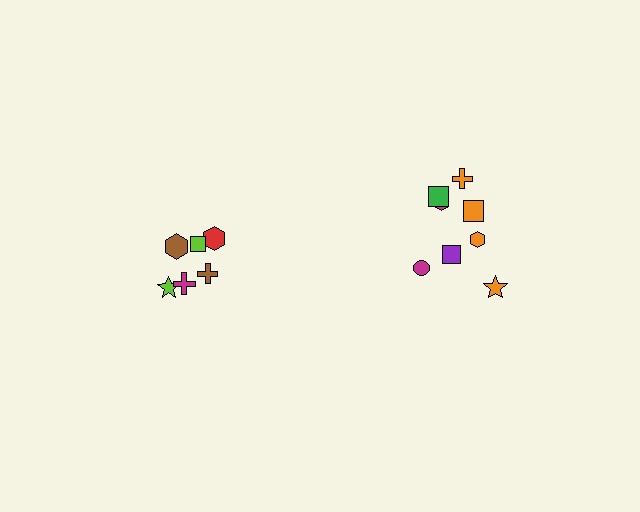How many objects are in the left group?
There are 6 objects.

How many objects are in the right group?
There are 8 objects.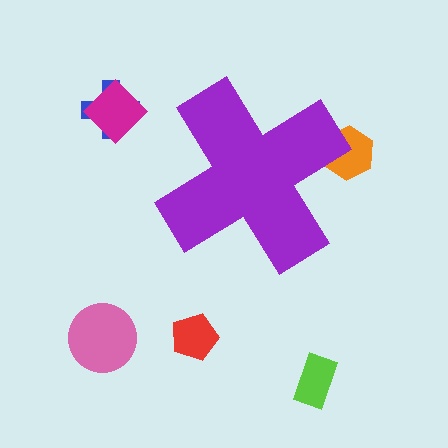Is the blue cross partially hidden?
No, the blue cross is fully visible.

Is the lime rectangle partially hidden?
No, the lime rectangle is fully visible.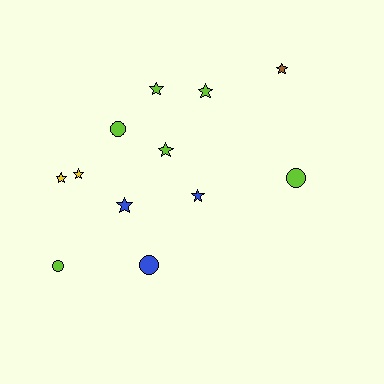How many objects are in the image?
There are 12 objects.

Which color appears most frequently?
Lime, with 6 objects.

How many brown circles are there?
There are no brown circles.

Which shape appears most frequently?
Star, with 8 objects.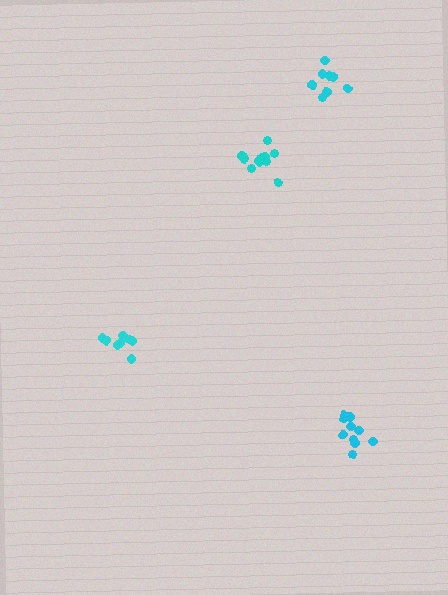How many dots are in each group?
Group 1: 12 dots, Group 2: 8 dots, Group 3: 9 dots, Group 4: 10 dots (39 total).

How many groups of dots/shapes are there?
There are 4 groups.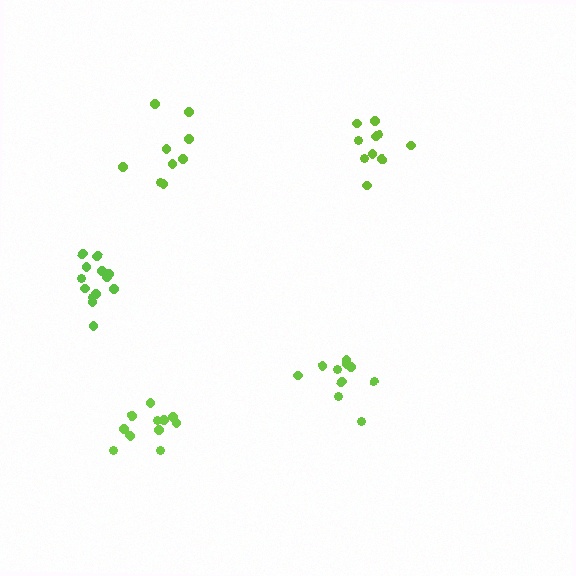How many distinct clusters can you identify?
There are 5 distinct clusters.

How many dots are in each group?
Group 1: 10 dots, Group 2: 11 dots, Group 3: 10 dots, Group 4: 9 dots, Group 5: 14 dots (54 total).